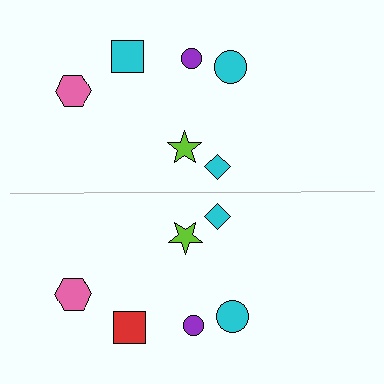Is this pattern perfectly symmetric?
No, the pattern is not perfectly symmetric. The red square on the bottom side breaks the symmetry — its mirror counterpart is cyan.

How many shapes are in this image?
There are 12 shapes in this image.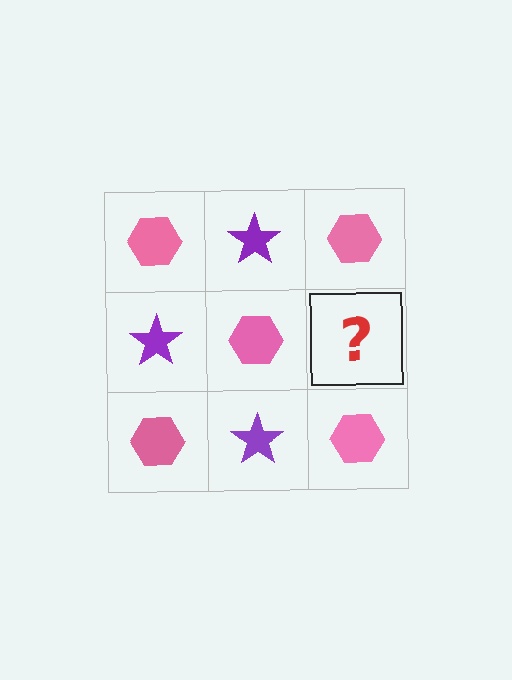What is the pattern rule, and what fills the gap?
The rule is that it alternates pink hexagon and purple star in a checkerboard pattern. The gap should be filled with a purple star.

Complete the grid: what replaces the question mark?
The question mark should be replaced with a purple star.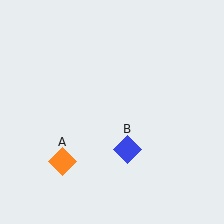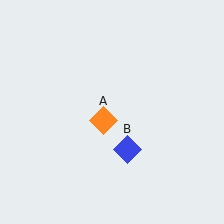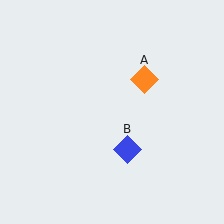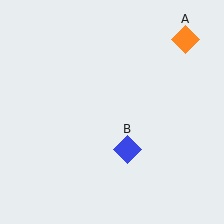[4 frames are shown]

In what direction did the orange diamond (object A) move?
The orange diamond (object A) moved up and to the right.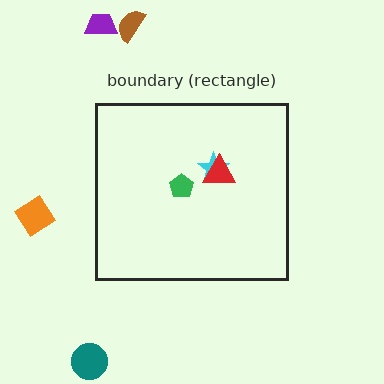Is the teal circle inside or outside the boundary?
Outside.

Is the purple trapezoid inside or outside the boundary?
Outside.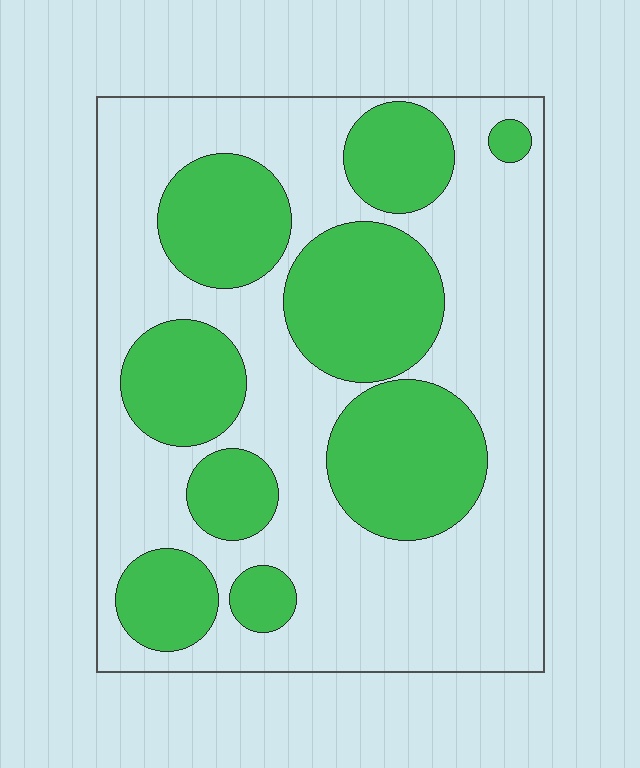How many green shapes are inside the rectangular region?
9.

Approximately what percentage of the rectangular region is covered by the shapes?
Approximately 40%.